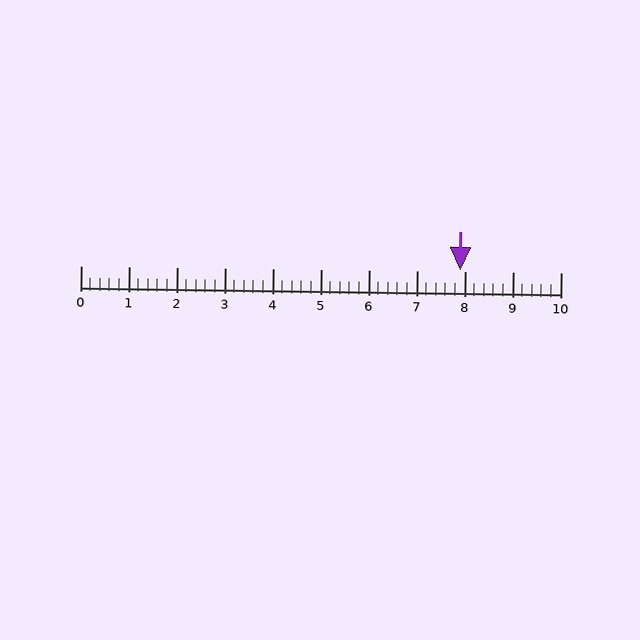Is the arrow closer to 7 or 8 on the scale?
The arrow is closer to 8.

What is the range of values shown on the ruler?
The ruler shows values from 0 to 10.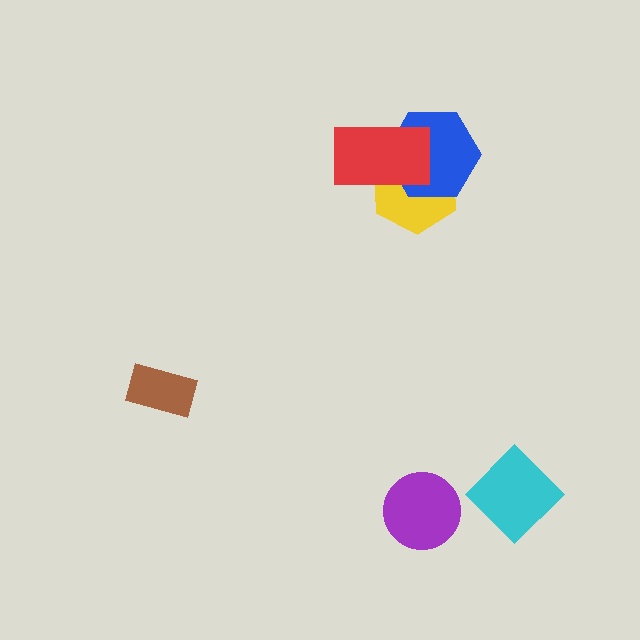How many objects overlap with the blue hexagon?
2 objects overlap with the blue hexagon.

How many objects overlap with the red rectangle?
2 objects overlap with the red rectangle.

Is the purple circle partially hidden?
No, no other shape covers it.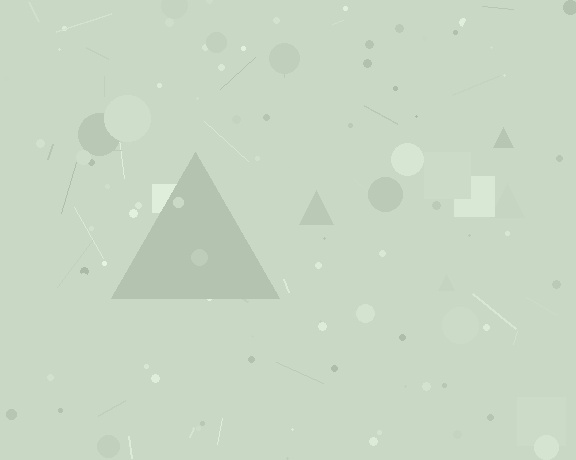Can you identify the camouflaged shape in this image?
The camouflaged shape is a triangle.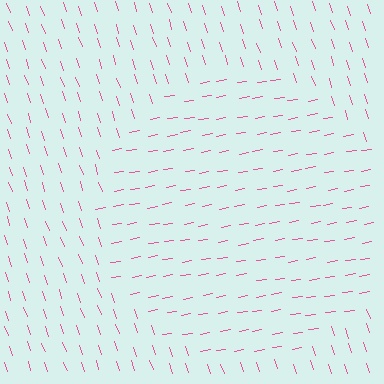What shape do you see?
I see a circle.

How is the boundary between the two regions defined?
The boundary is defined purely by a change in line orientation (approximately 81 degrees difference). All lines are the same color and thickness.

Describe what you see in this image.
The image is filled with small pink line segments. A circle region in the image has lines oriented differently from the surrounding lines, creating a visible texture boundary.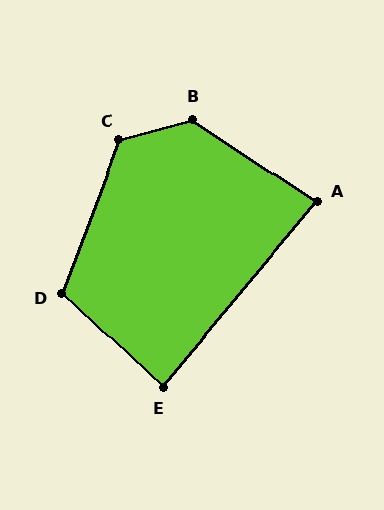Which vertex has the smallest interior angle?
A, at approximately 84 degrees.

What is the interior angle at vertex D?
Approximately 112 degrees (obtuse).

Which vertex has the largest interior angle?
B, at approximately 130 degrees.